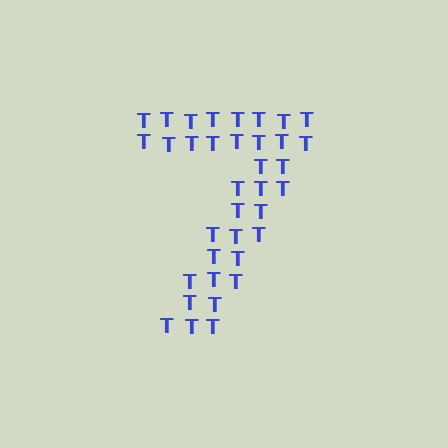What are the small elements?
The small elements are letter T's.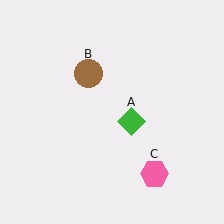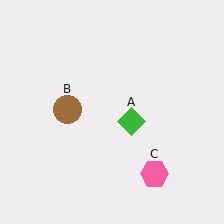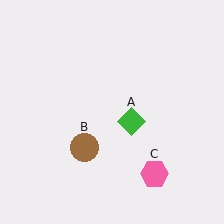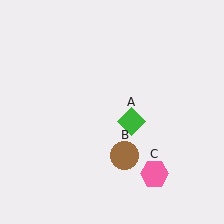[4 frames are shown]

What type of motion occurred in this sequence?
The brown circle (object B) rotated counterclockwise around the center of the scene.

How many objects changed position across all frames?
1 object changed position: brown circle (object B).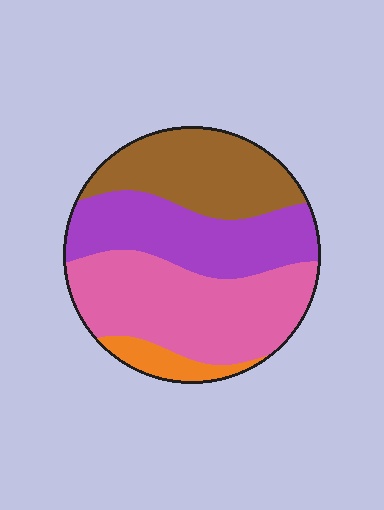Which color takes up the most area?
Pink, at roughly 40%.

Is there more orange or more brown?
Brown.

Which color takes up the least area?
Orange, at roughly 5%.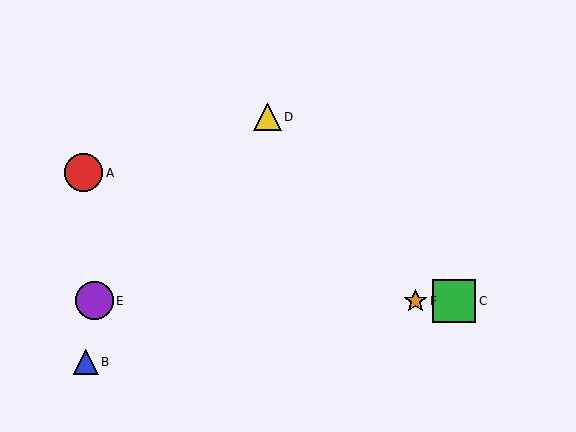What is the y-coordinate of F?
Object F is at y≈301.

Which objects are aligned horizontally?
Objects C, E, F are aligned horizontally.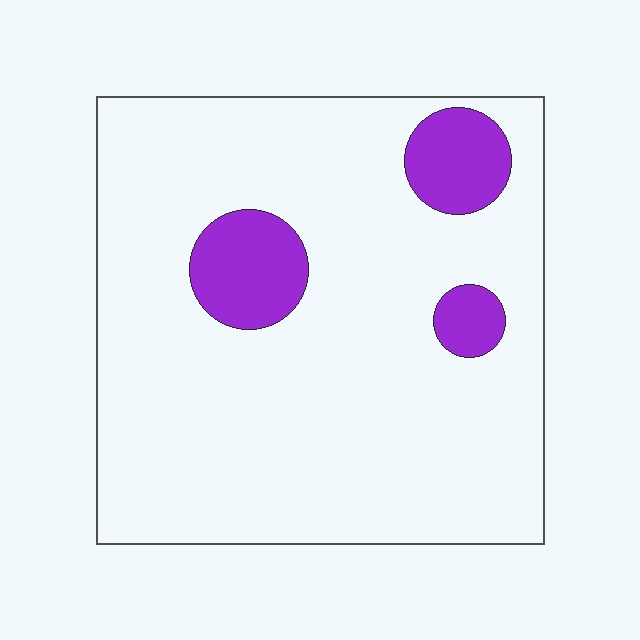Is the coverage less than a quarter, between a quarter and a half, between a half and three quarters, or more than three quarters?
Less than a quarter.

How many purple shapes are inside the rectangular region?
3.